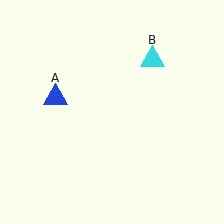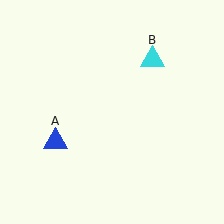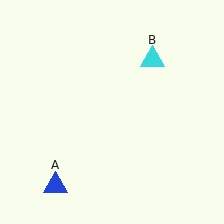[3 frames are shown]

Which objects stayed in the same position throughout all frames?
Cyan triangle (object B) remained stationary.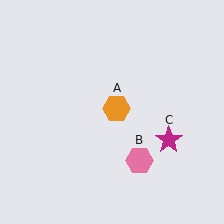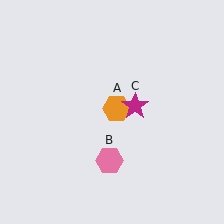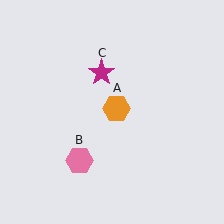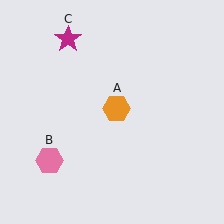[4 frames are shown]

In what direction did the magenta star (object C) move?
The magenta star (object C) moved up and to the left.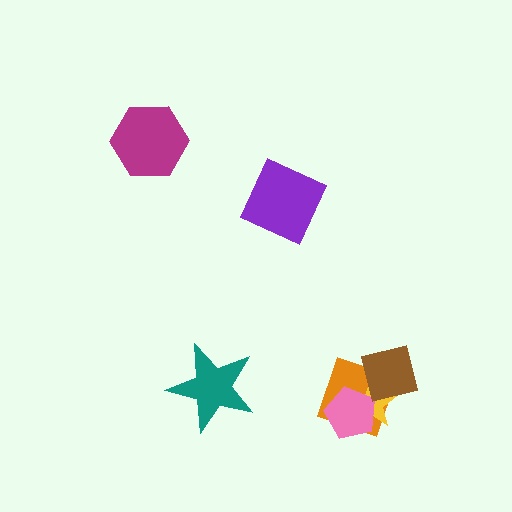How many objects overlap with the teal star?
0 objects overlap with the teal star.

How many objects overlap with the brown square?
2 objects overlap with the brown square.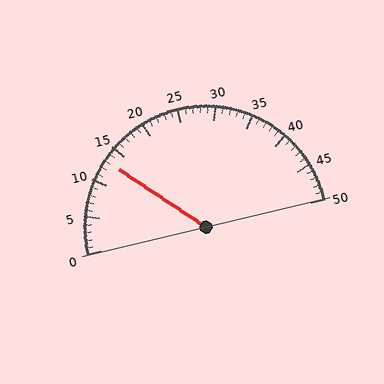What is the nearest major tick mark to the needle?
The nearest major tick mark is 15.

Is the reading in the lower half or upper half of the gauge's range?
The reading is in the lower half of the range (0 to 50).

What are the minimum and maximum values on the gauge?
The gauge ranges from 0 to 50.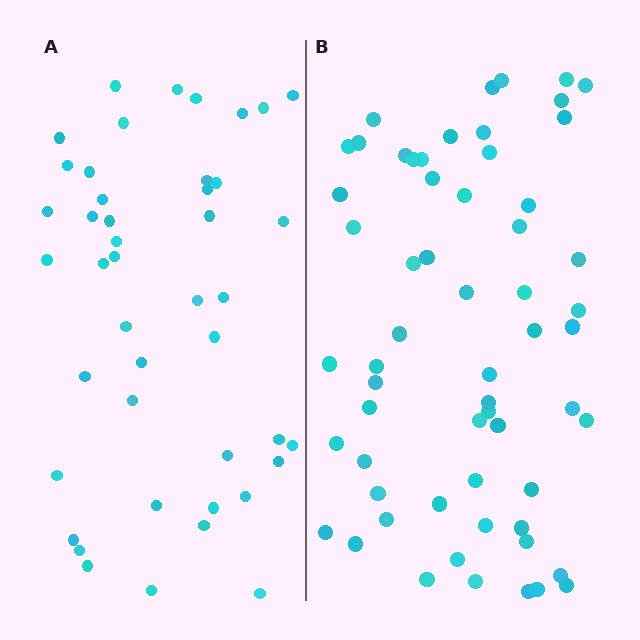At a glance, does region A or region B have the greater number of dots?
Region B (the right region) has more dots.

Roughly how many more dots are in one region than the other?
Region B has approximately 15 more dots than region A.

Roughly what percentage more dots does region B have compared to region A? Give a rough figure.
About 35% more.